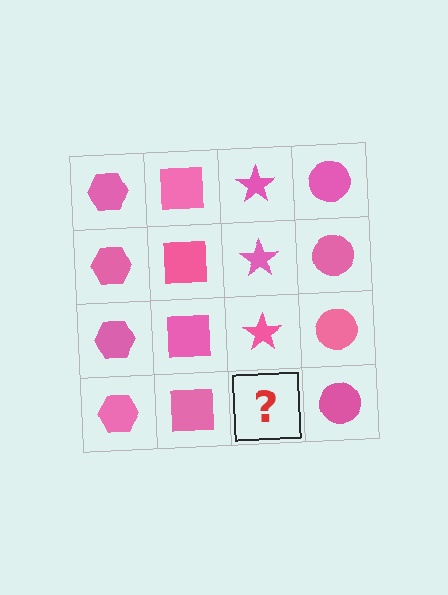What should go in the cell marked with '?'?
The missing cell should contain a pink star.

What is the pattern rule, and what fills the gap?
The rule is that each column has a consistent shape. The gap should be filled with a pink star.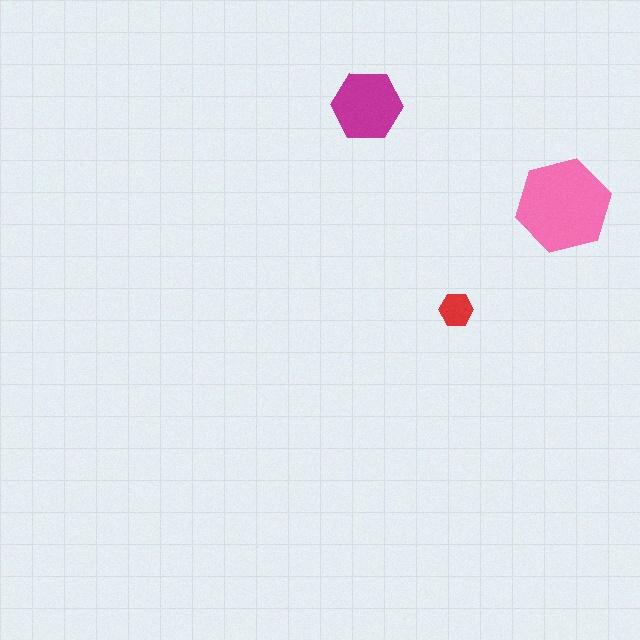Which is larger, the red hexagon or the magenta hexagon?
The magenta one.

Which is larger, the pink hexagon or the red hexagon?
The pink one.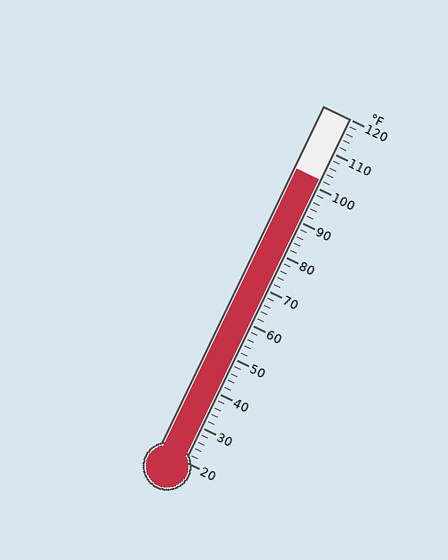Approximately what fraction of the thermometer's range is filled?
The thermometer is filled to approximately 80% of its range.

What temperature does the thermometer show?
The thermometer shows approximately 102°F.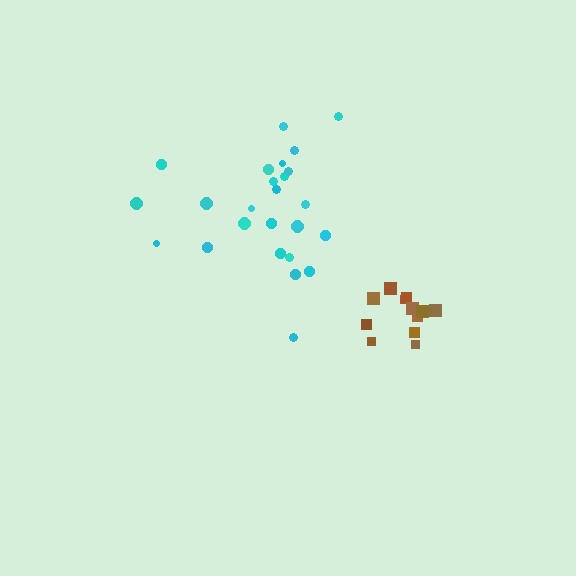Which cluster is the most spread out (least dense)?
Cyan.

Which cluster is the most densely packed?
Brown.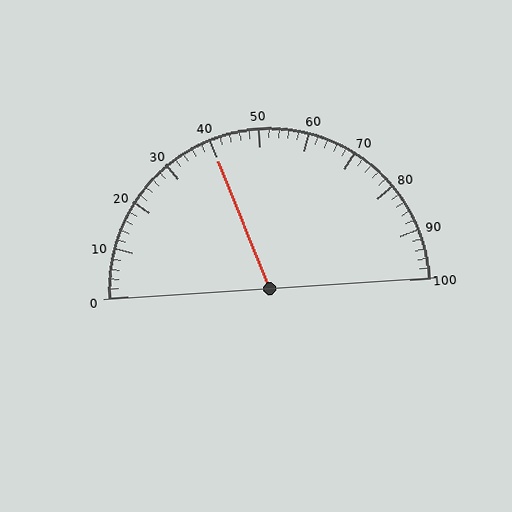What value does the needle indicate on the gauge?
The needle indicates approximately 40.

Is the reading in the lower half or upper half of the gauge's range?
The reading is in the lower half of the range (0 to 100).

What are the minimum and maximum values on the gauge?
The gauge ranges from 0 to 100.